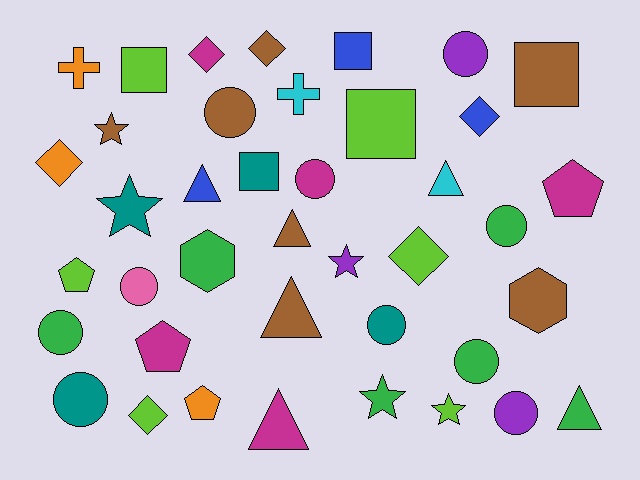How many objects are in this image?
There are 40 objects.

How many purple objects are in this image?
There are 3 purple objects.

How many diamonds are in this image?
There are 6 diamonds.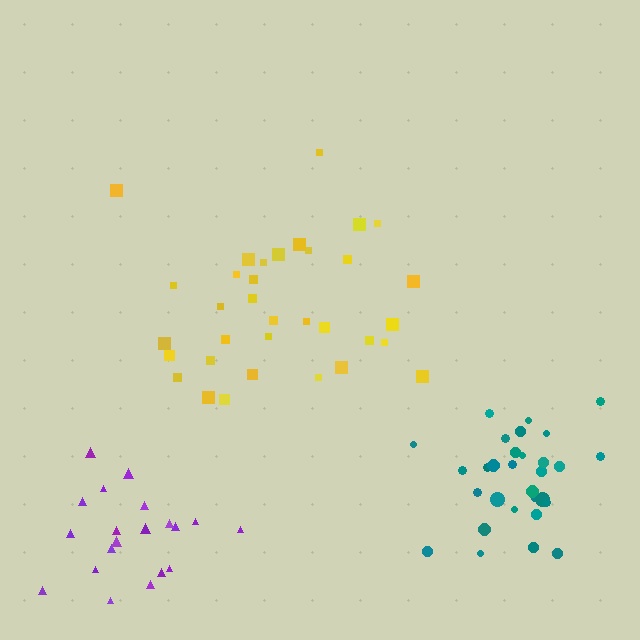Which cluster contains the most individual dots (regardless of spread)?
Yellow (35).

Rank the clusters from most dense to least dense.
teal, purple, yellow.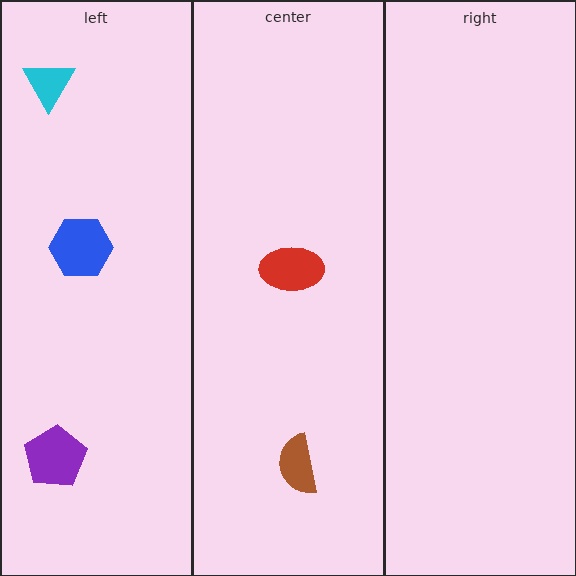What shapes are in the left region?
The purple pentagon, the blue hexagon, the cyan triangle.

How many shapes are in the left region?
3.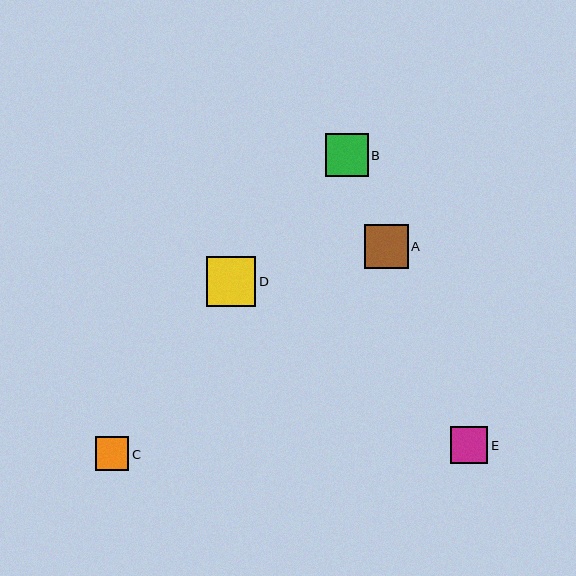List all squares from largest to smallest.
From largest to smallest: D, A, B, E, C.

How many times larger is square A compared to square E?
Square A is approximately 1.2 times the size of square E.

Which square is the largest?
Square D is the largest with a size of approximately 49 pixels.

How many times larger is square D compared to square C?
Square D is approximately 1.5 times the size of square C.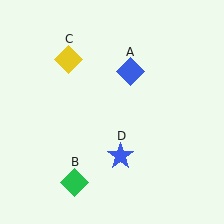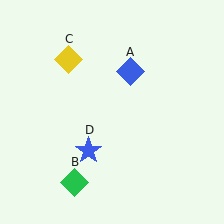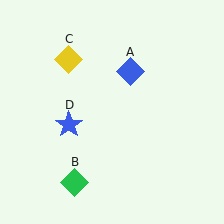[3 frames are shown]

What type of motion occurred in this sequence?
The blue star (object D) rotated clockwise around the center of the scene.